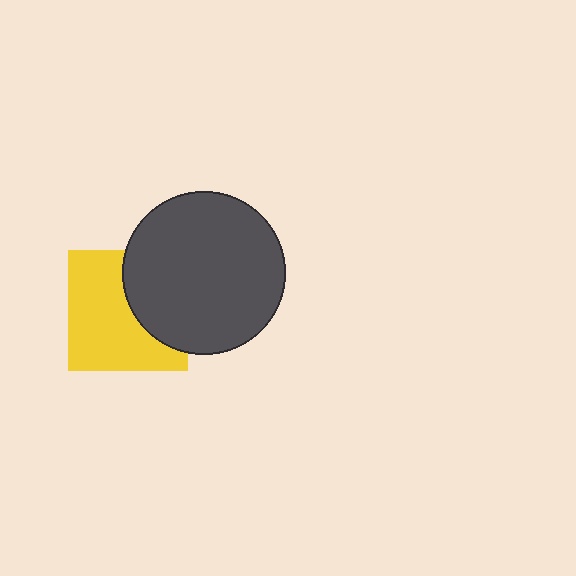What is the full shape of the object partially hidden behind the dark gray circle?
The partially hidden object is a yellow square.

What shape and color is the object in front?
The object in front is a dark gray circle.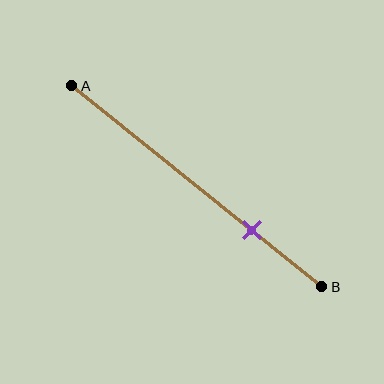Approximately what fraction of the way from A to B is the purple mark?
The purple mark is approximately 70% of the way from A to B.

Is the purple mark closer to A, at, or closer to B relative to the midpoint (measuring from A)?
The purple mark is closer to point B than the midpoint of segment AB.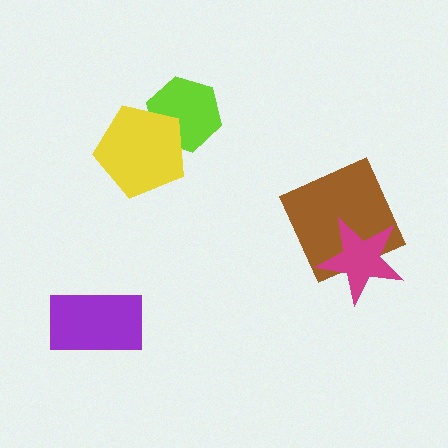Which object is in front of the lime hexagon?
The yellow pentagon is in front of the lime hexagon.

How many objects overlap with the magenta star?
1 object overlaps with the magenta star.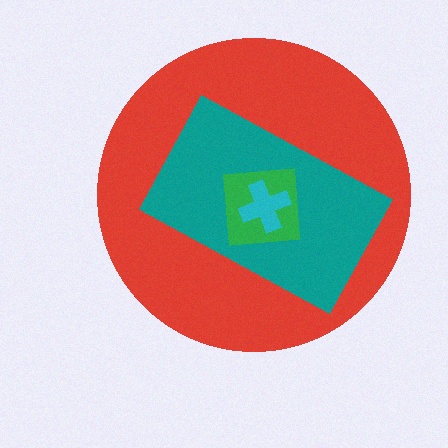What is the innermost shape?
The cyan cross.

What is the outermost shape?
The red circle.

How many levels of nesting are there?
4.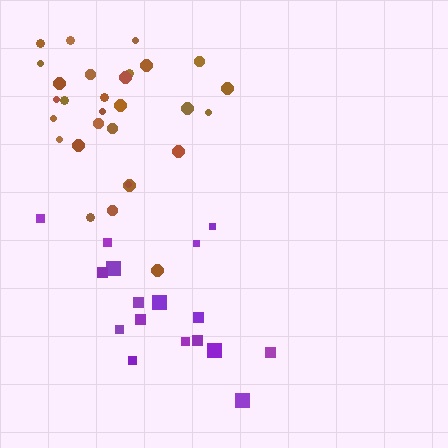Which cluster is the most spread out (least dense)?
Purple.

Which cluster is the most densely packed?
Brown.